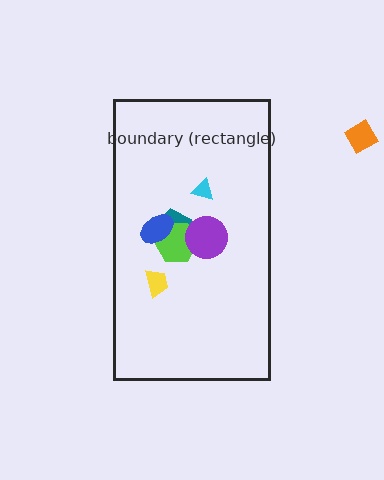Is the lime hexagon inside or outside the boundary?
Inside.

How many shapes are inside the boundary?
6 inside, 1 outside.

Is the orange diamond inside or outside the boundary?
Outside.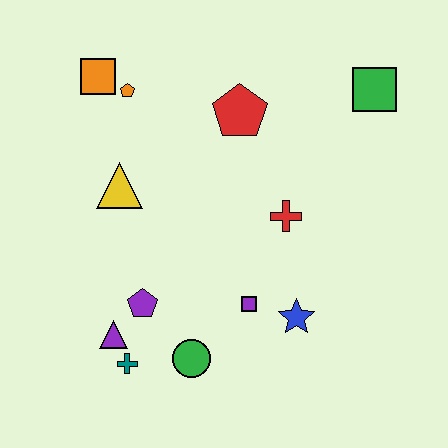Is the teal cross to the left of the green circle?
Yes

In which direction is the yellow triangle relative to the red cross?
The yellow triangle is to the left of the red cross.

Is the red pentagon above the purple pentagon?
Yes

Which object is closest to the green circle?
The teal cross is closest to the green circle.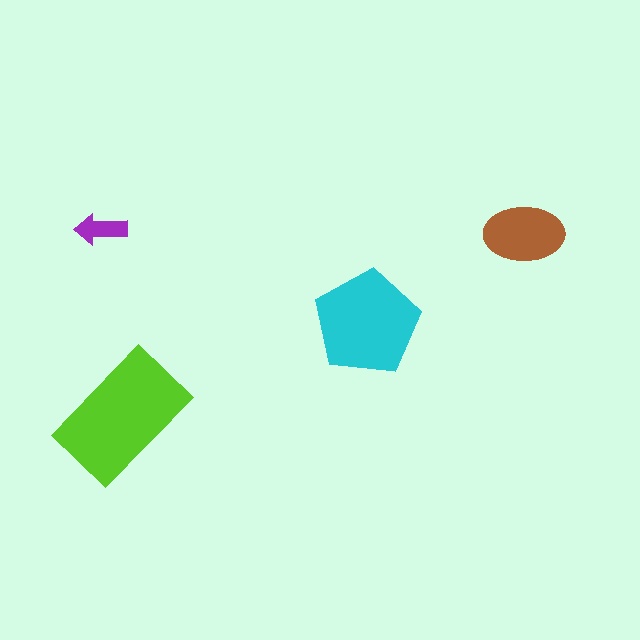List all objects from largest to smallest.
The lime rectangle, the cyan pentagon, the brown ellipse, the purple arrow.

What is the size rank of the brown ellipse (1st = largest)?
3rd.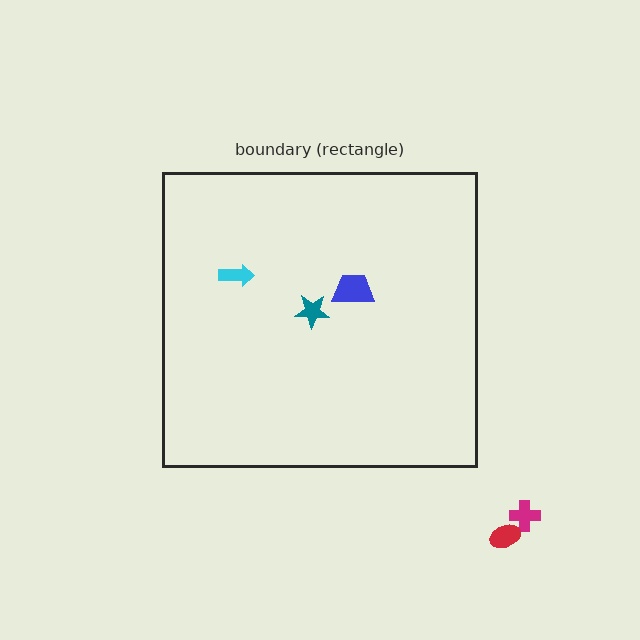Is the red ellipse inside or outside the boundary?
Outside.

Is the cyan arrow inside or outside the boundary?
Inside.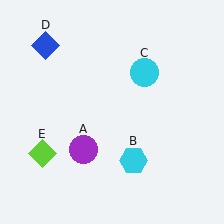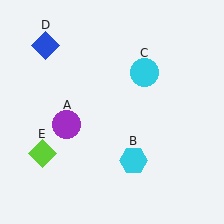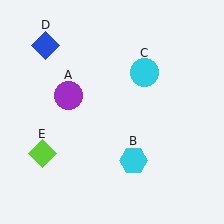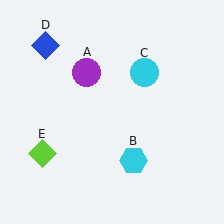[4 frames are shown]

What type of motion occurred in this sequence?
The purple circle (object A) rotated clockwise around the center of the scene.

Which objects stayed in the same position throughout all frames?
Cyan hexagon (object B) and cyan circle (object C) and blue diamond (object D) and lime diamond (object E) remained stationary.